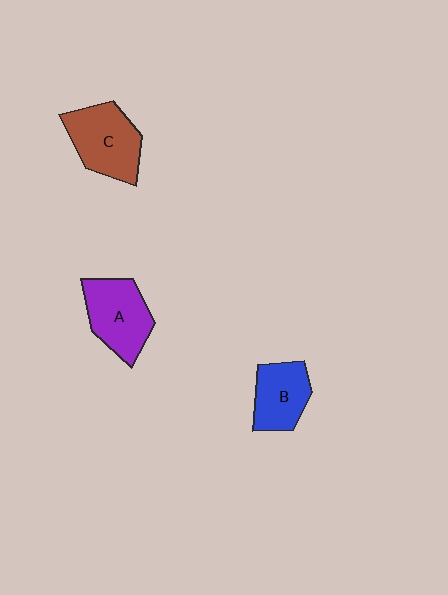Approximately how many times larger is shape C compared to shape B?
Approximately 1.3 times.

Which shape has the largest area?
Shape C (brown).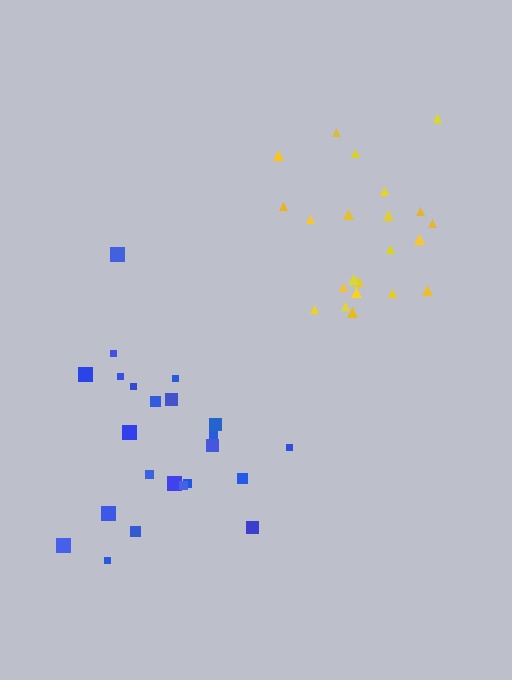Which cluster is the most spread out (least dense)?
Blue.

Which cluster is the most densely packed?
Yellow.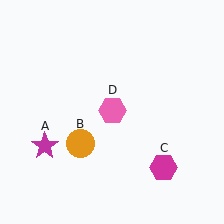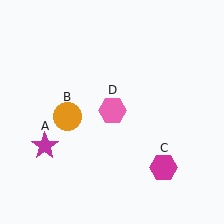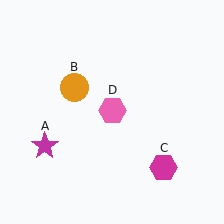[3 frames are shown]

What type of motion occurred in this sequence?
The orange circle (object B) rotated clockwise around the center of the scene.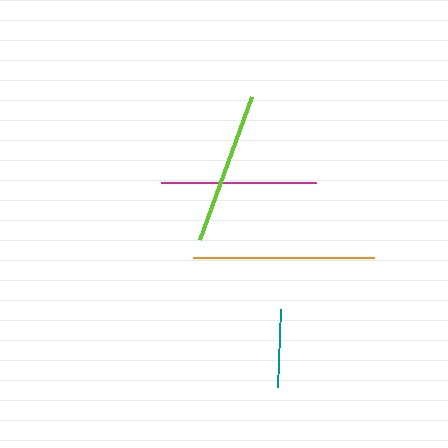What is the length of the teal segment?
The teal segment is approximately 78 pixels long.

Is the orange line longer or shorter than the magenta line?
The orange line is longer than the magenta line.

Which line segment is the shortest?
The teal line is the shortest at approximately 78 pixels.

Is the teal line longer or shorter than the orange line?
The orange line is longer than the teal line.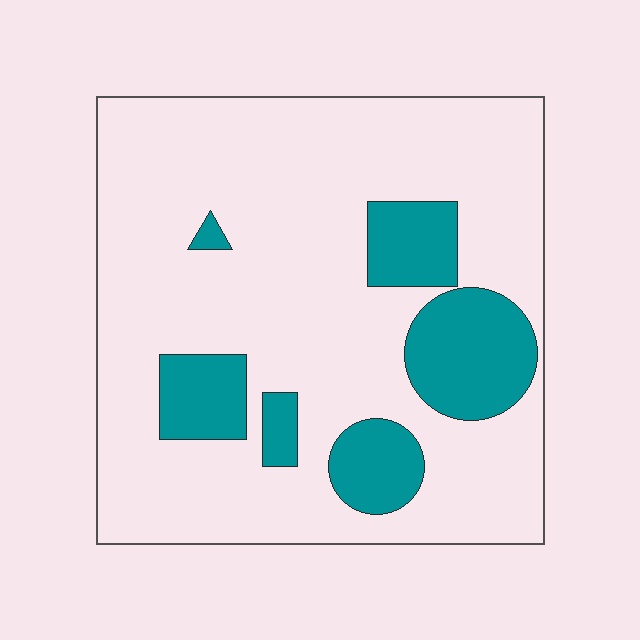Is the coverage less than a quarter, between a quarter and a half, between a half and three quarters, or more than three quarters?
Less than a quarter.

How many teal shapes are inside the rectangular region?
6.